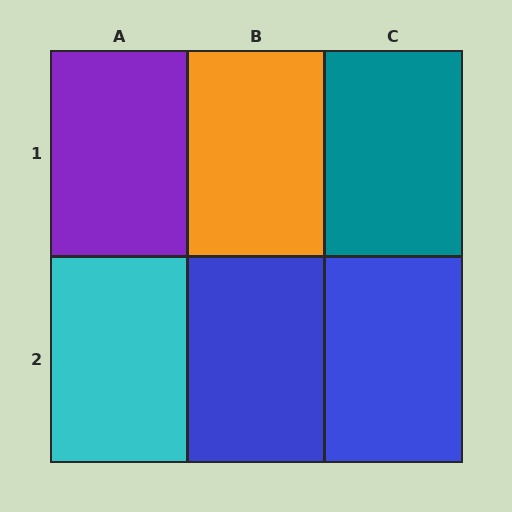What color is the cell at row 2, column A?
Cyan.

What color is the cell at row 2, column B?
Blue.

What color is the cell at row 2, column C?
Blue.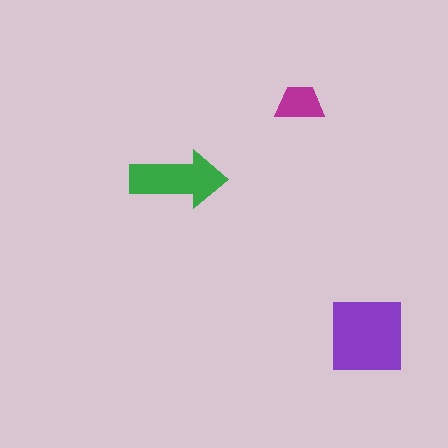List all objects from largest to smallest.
The purple square, the green arrow, the magenta trapezoid.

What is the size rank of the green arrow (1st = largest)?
2nd.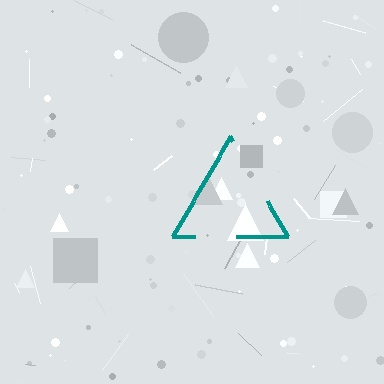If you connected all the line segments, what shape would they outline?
They would outline a triangle.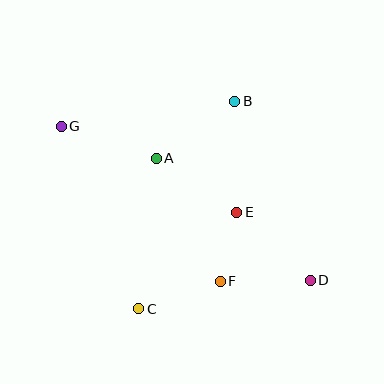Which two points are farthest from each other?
Points D and G are farthest from each other.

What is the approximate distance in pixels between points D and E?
The distance between D and E is approximately 100 pixels.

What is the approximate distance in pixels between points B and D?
The distance between B and D is approximately 194 pixels.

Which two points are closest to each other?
Points E and F are closest to each other.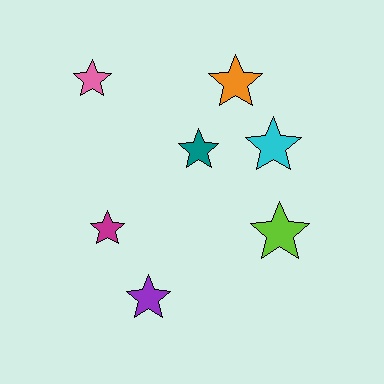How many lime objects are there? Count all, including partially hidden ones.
There is 1 lime object.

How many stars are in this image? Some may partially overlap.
There are 7 stars.